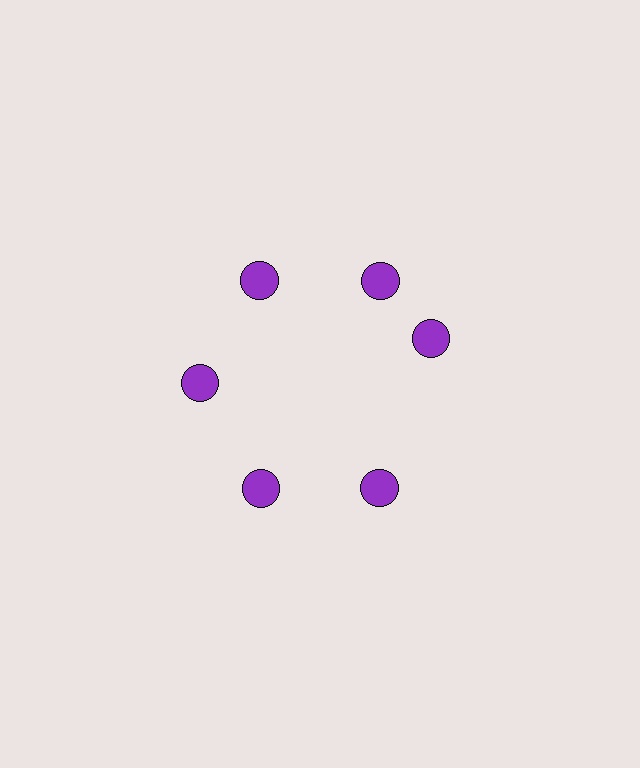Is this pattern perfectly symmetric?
No. The 6 purple circles are arranged in a ring, but one element near the 3 o'clock position is rotated out of alignment along the ring, breaking the 6-fold rotational symmetry.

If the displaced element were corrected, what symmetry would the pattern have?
It would have 6-fold rotational symmetry — the pattern would map onto itself every 60 degrees.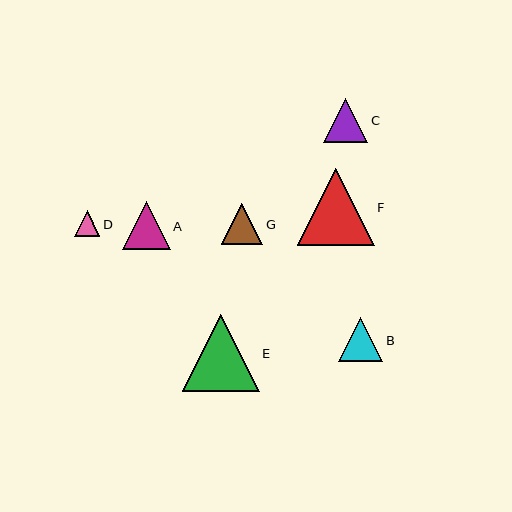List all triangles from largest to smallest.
From largest to smallest: E, F, A, C, B, G, D.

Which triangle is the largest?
Triangle E is the largest with a size of approximately 77 pixels.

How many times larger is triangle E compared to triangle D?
Triangle E is approximately 3.0 times the size of triangle D.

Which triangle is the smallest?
Triangle D is the smallest with a size of approximately 26 pixels.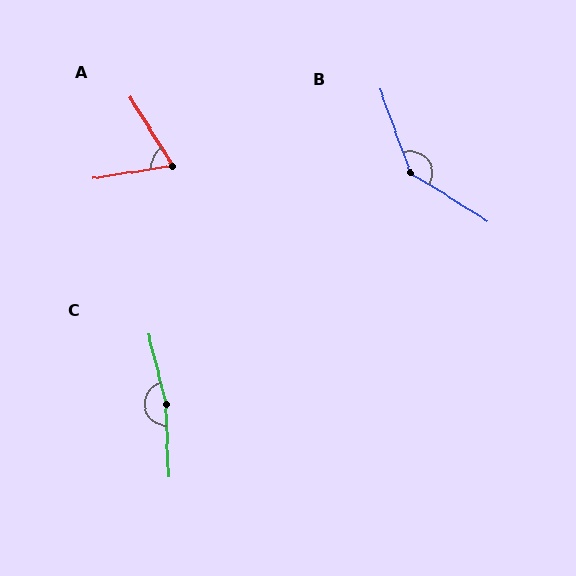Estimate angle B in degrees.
Approximately 141 degrees.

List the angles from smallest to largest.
A (67°), B (141°), C (168°).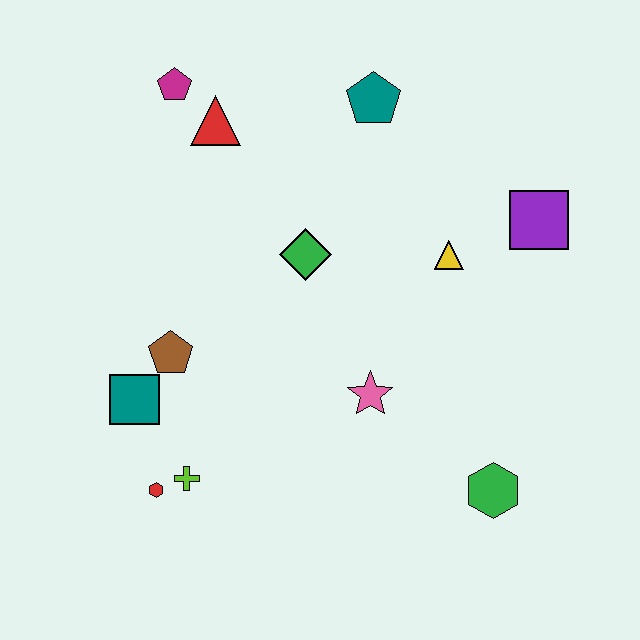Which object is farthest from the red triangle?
The green hexagon is farthest from the red triangle.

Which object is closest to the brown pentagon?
The teal square is closest to the brown pentagon.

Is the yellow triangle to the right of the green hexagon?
No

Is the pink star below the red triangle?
Yes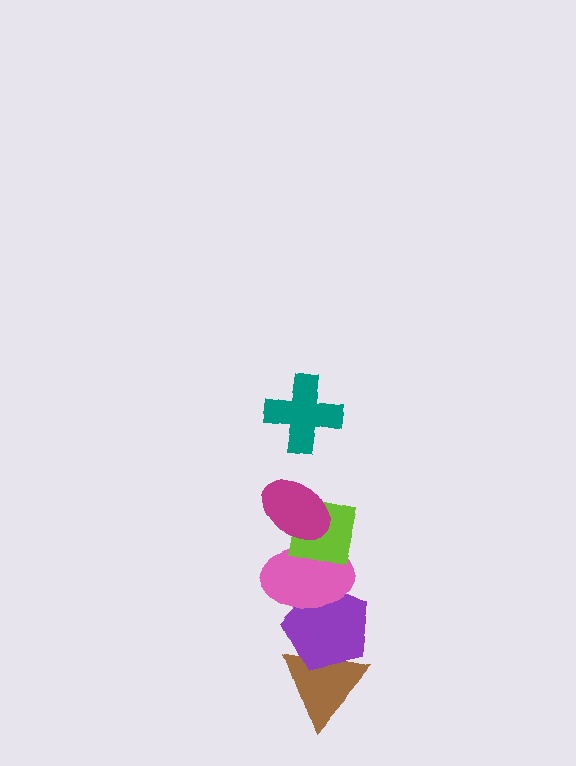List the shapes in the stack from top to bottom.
From top to bottom: the teal cross, the magenta ellipse, the lime square, the pink ellipse, the purple pentagon, the brown triangle.